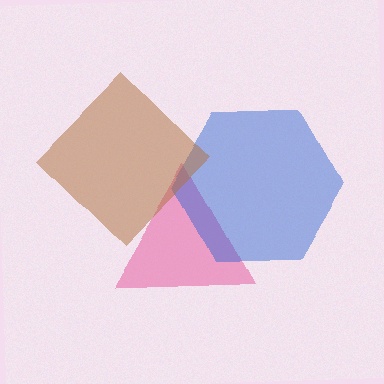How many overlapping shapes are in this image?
There are 3 overlapping shapes in the image.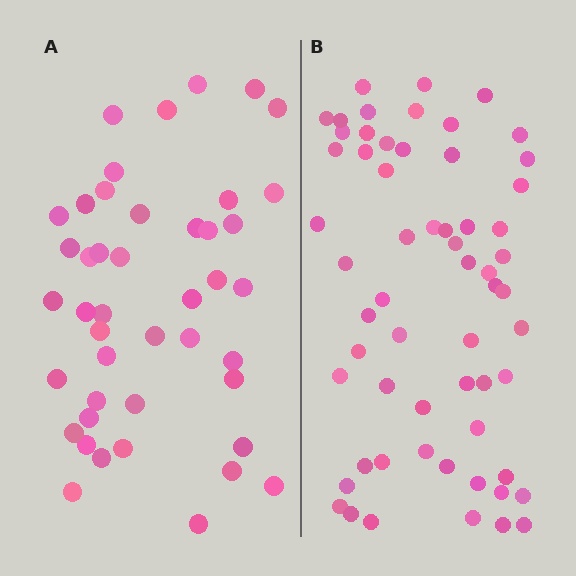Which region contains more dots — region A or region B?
Region B (the right region) has more dots.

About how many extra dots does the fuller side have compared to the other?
Region B has approximately 15 more dots than region A.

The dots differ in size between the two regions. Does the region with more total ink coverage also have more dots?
No. Region A has more total ink coverage because its dots are larger, but region B actually contains more individual dots. Total area can be misleading — the number of items is what matters here.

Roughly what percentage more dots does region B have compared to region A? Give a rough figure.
About 35% more.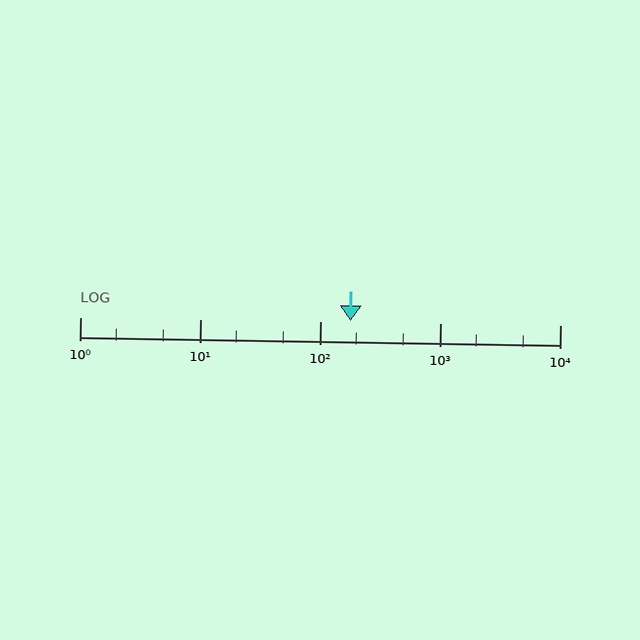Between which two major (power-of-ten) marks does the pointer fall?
The pointer is between 100 and 1000.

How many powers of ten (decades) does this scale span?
The scale spans 4 decades, from 1 to 10000.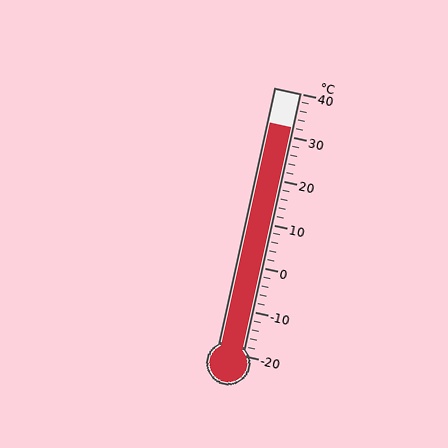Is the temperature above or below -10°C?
The temperature is above -10°C.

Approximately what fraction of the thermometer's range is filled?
The thermometer is filled to approximately 85% of its range.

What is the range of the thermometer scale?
The thermometer scale ranges from -20°C to 40°C.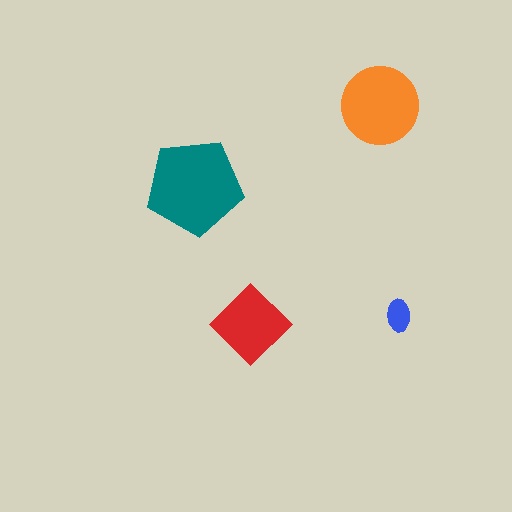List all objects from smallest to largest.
The blue ellipse, the red diamond, the orange circle, the teal pentagon.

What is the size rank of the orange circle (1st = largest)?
2nd.